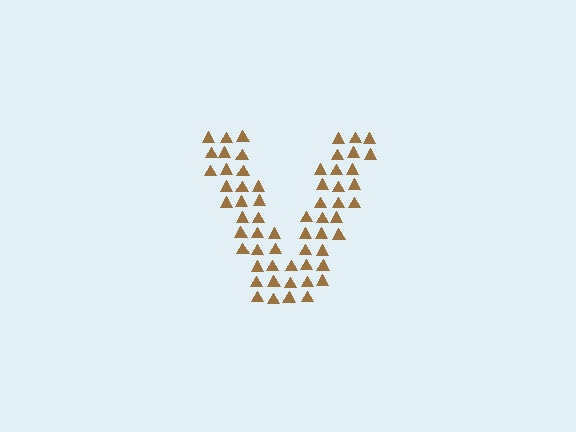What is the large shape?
The large shape is the letter V.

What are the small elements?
The small elements are triangles.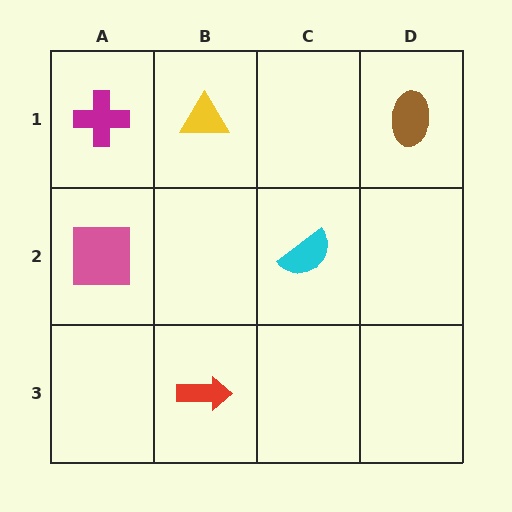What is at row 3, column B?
A red arrow.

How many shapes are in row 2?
2 shapes.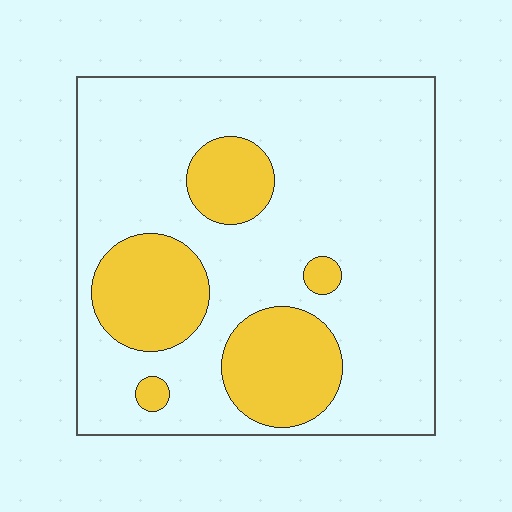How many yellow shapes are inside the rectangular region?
5.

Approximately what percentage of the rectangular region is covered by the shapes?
Approximately 25%.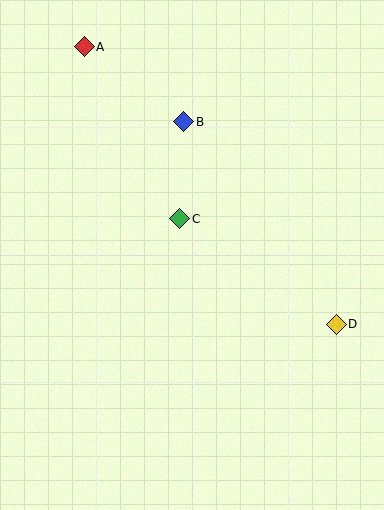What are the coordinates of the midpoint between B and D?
The midpoint between B and D is at (260, 223).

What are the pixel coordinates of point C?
Point C is at (180, 219).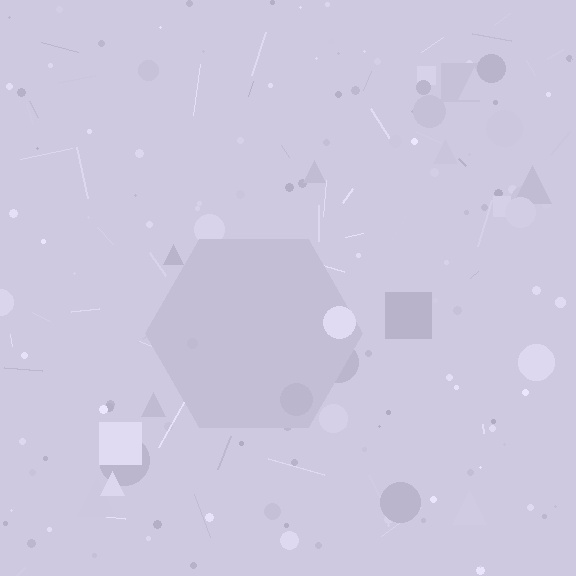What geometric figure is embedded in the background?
A hexagon is embedded in the background.